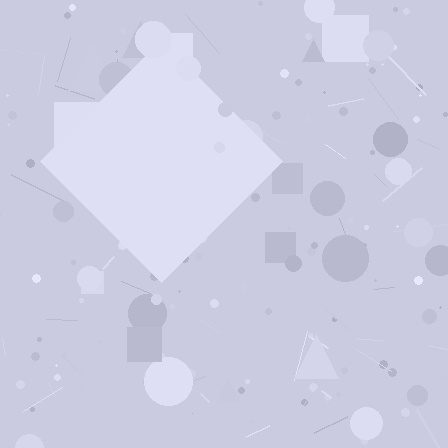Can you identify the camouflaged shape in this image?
The camouflaged shape is a diamond.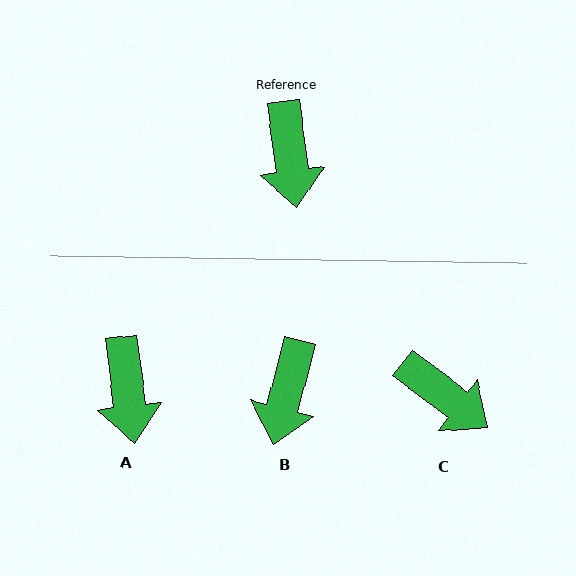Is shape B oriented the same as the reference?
No, it is off by about 22 degrees.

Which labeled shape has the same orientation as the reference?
A.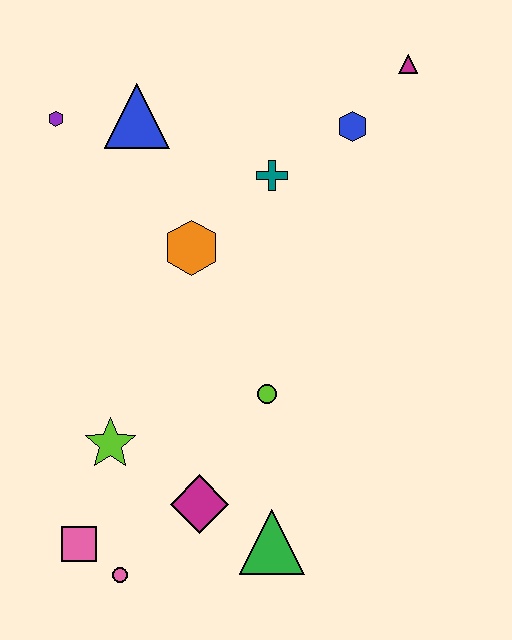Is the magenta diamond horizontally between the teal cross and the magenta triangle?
No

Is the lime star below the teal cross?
Yes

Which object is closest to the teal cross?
The blue hexagon is closest to the teal cross.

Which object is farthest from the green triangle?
The magenta triangle is farthest from the green triangle.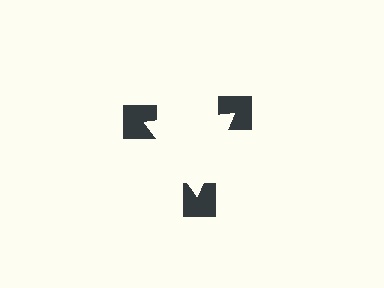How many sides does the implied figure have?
3 sides.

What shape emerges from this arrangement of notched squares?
An illusory triangle — its edges are inferred from the aligned wedge cuts in the notched squares, not physically drawn.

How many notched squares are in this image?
There are 3 — one at each vertex of the illusory triangle.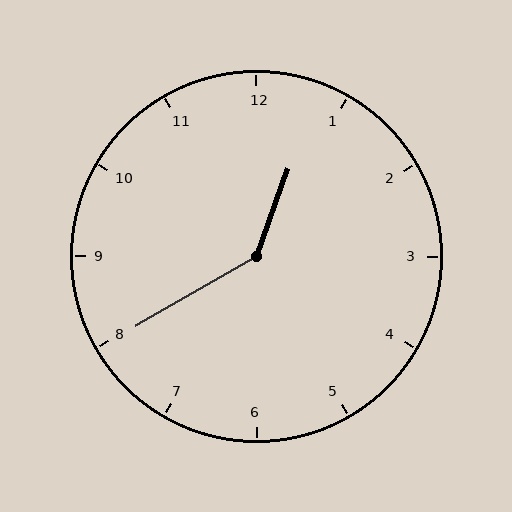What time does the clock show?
12:40.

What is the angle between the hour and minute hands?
Approximately 140 degrees.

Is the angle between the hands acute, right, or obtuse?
It is obtuse.